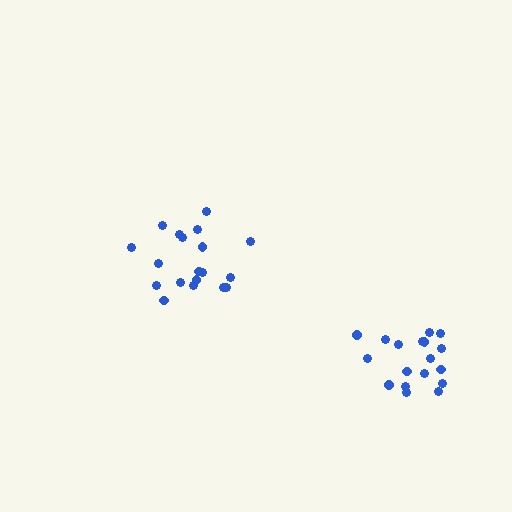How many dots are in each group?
Group 1: 19 dots, Group 2: 18 dots (37 total).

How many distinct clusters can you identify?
There are 2 distinct clusters.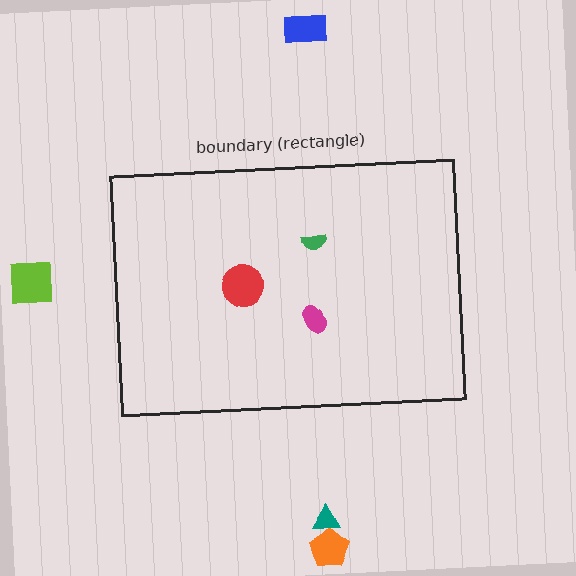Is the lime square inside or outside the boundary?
Outside.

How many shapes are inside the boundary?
3 inside, 4 outside.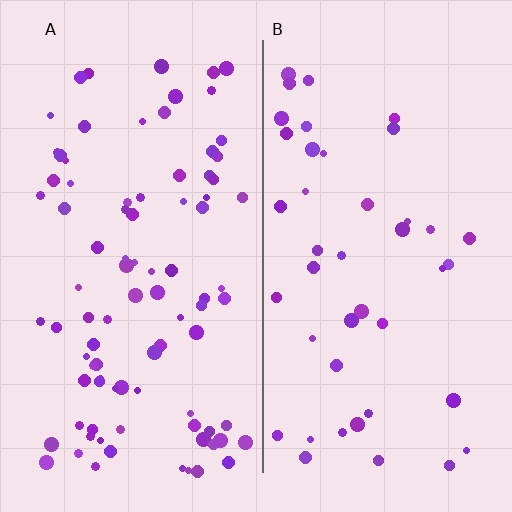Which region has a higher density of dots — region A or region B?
A (the left).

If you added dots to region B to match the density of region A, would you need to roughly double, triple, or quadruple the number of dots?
Approximately double.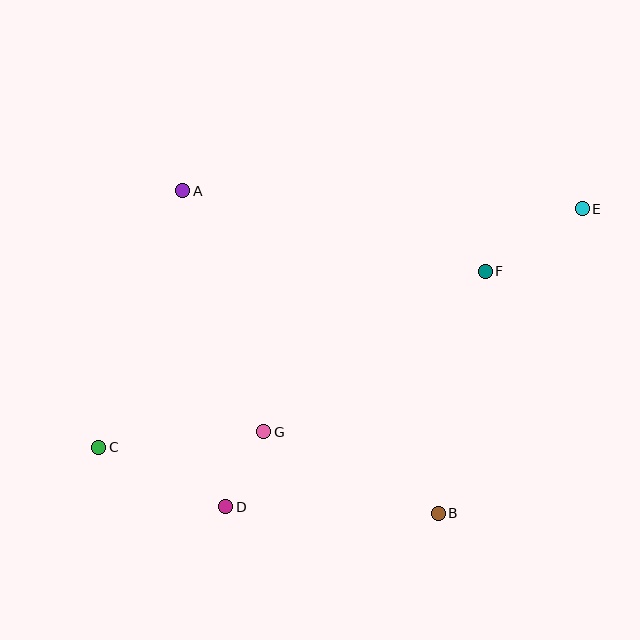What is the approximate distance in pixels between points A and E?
The distance between A and E is approximately 400 pixels.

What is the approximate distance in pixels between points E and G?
The distance between E and G is approximately 389 pixels.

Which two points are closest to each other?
Points D and G are closest to each other.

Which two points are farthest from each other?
Points C and E are farthest from each other.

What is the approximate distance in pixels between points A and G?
The distance between A and G is approximately 255 pixels.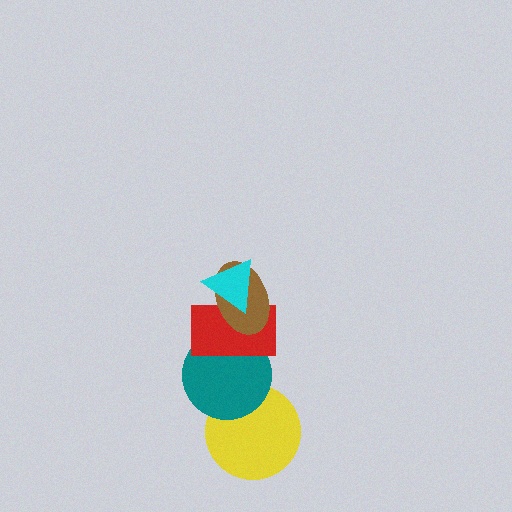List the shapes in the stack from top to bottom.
From top to bottom: the cyan triangle, the brown ellipse, the red rectangle, the teal circle, the yellow circle.